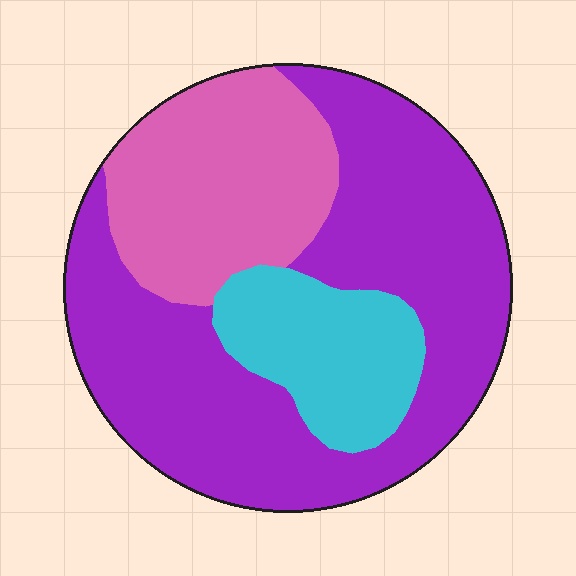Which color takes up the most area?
Purple, at roughly 60%.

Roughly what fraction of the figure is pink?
Pink takes up between a quarter and a half of the figure.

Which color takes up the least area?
Cyan, at roughly 15%.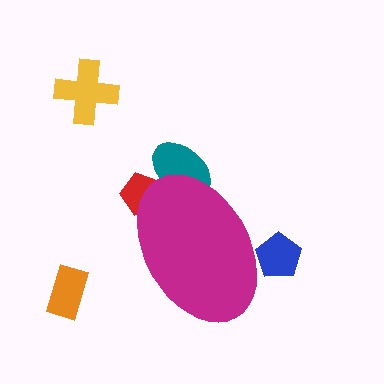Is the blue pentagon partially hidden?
Yes, the blue pentagon is partially hidden behind the magenta ellipse.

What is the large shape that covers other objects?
A magenta ellipse.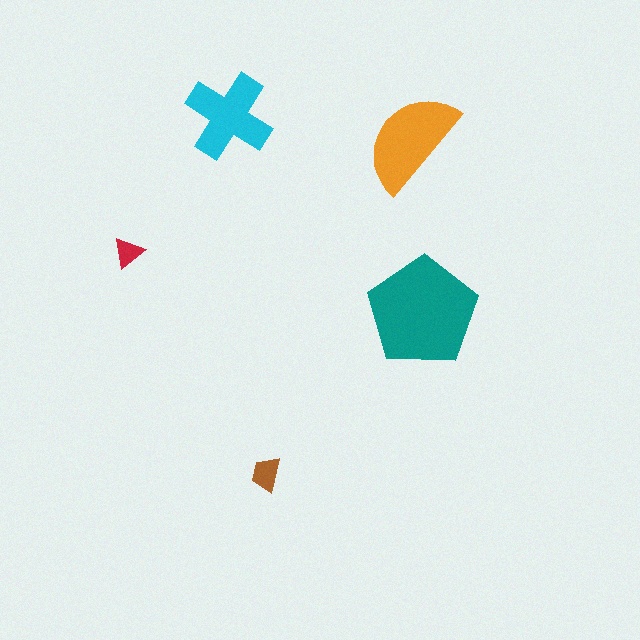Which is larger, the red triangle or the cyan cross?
The cyan cross.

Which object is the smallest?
The red triangle.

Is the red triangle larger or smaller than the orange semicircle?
Smaller.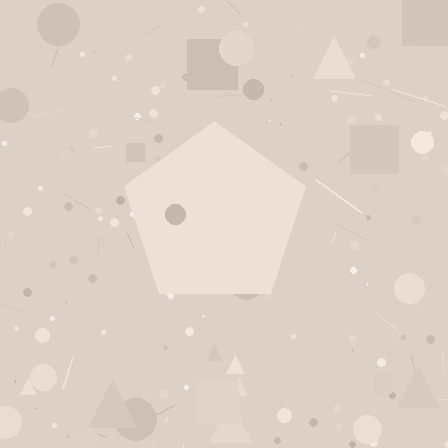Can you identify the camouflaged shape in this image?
The camouflaged shape is a pentagon.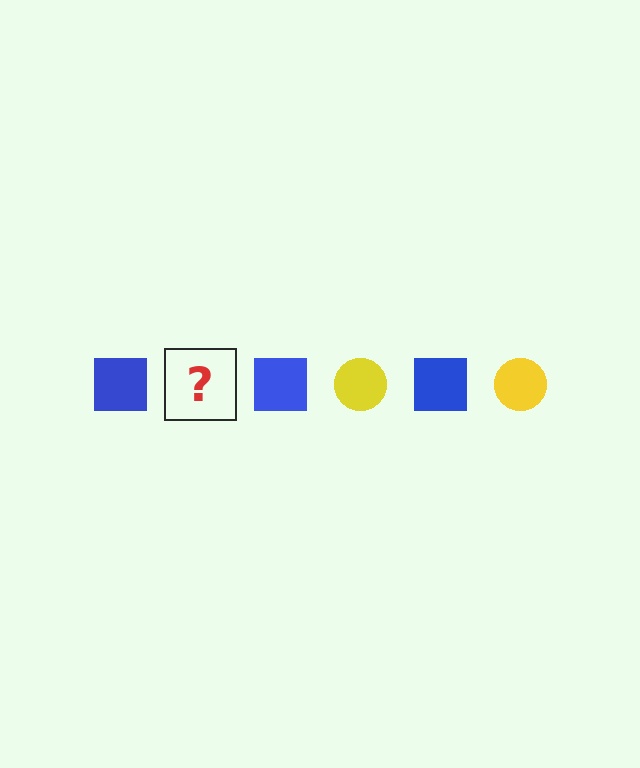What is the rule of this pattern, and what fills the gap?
The rule is that the pattern alternates between blue square and yellow circle. The gap should be filled with a yellow circle.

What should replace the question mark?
The question mark should be replaced with a yellow circle.